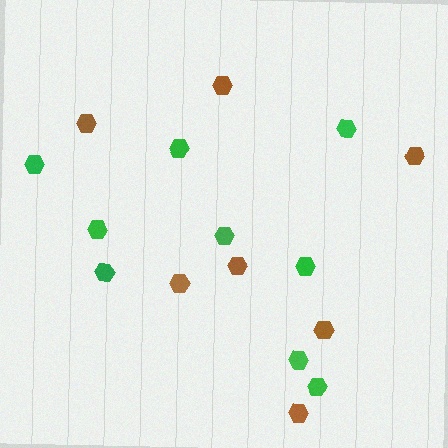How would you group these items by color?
There are 2 groups: one group of brown hexagons (7) and one group of green hexagons (9).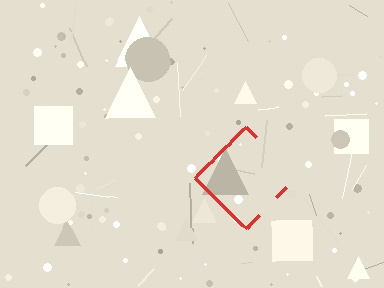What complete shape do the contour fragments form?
The contour fragments form a diamond.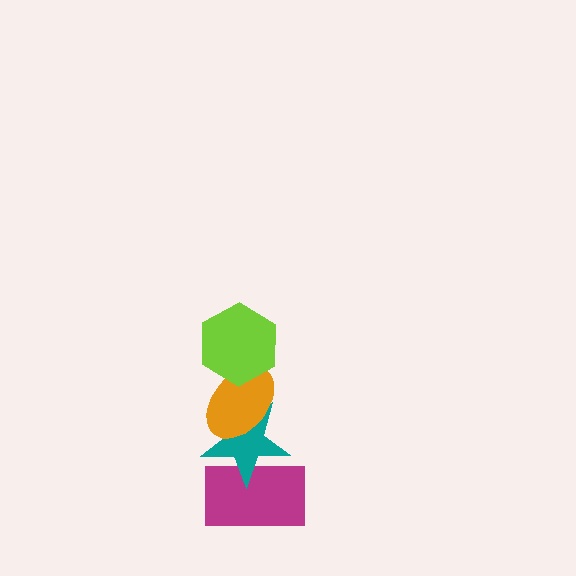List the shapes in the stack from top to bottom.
From top to bottom: the lime hexagon, the orange ellipse, the teal star, the magenta rectangle.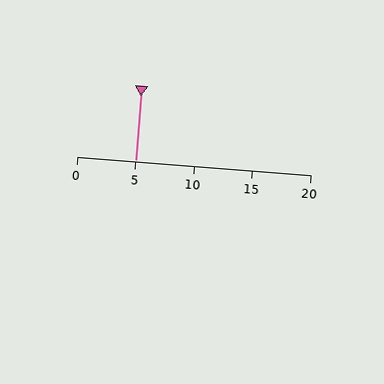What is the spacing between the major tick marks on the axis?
The major ticks are spaced 5 apart.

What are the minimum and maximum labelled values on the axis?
The axis runs from 0 to 20.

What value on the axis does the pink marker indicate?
The marker indicates approximately 5.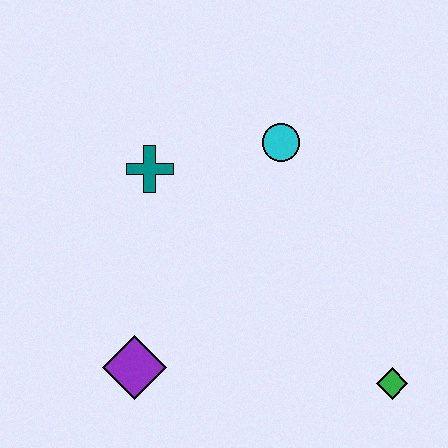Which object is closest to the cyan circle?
The teal cross is closest to the cyan circle.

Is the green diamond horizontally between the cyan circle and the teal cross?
No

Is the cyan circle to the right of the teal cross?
Yes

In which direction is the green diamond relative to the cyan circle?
The green diamond is below the cyan circle.